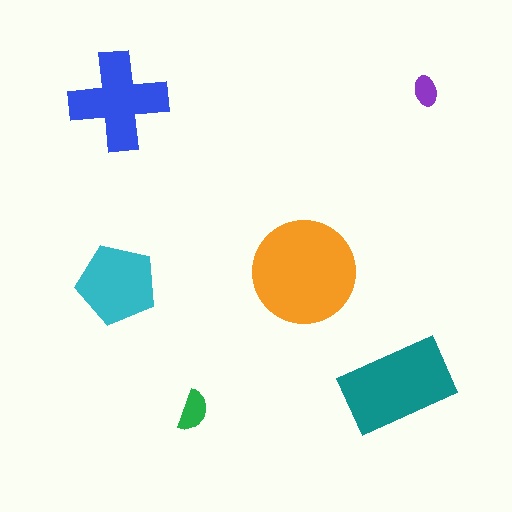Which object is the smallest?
The purple ellipse.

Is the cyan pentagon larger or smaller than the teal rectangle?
Smaller.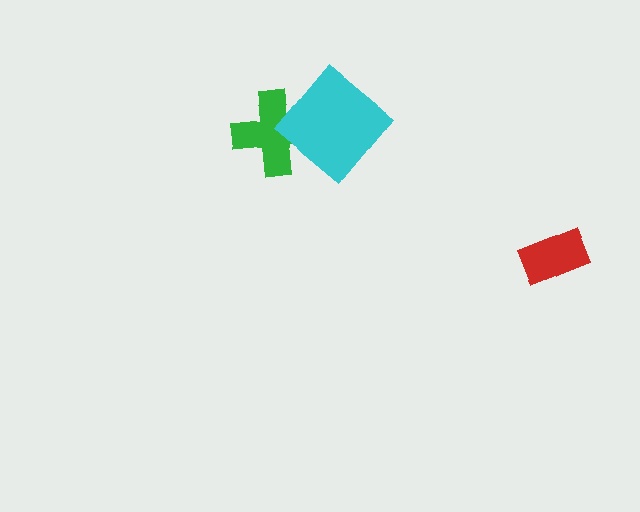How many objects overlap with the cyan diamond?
1 object overlaps with the cyan diamond.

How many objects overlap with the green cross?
1 object overlaps with the green cross.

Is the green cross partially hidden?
Yes, it is partially covered by another shape.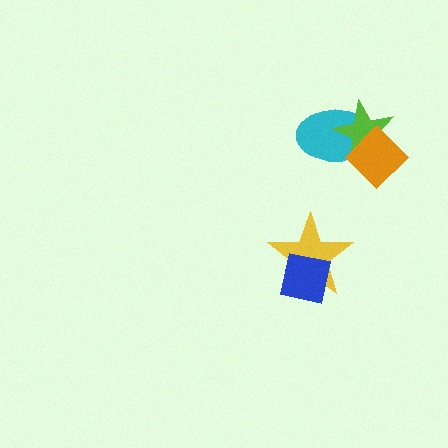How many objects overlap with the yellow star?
1 object overlaps with the yellow star.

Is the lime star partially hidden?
Yes, it is partially covered by another shape.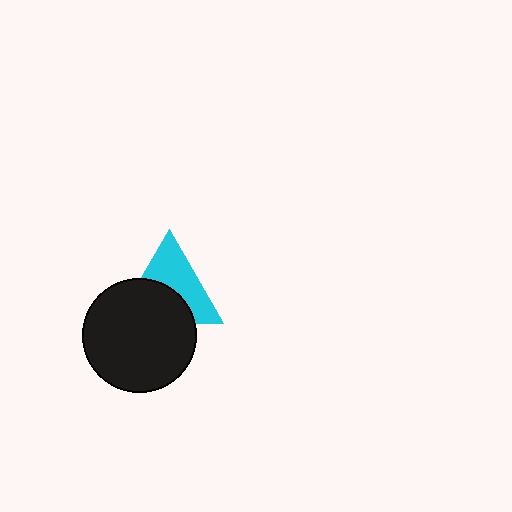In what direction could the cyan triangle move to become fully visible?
The cyan triangle could move up. That would shift it out from behind the black circle entirely.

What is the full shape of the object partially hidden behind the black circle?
The partially hidden object is a cyan triangle.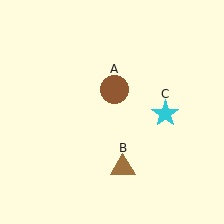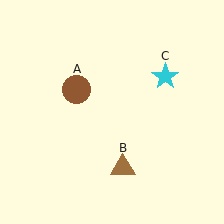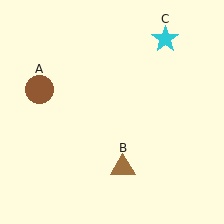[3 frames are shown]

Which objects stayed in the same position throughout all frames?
Brown triangle (object B) remained stationary.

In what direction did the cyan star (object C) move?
The cyan star (object C) moved up.